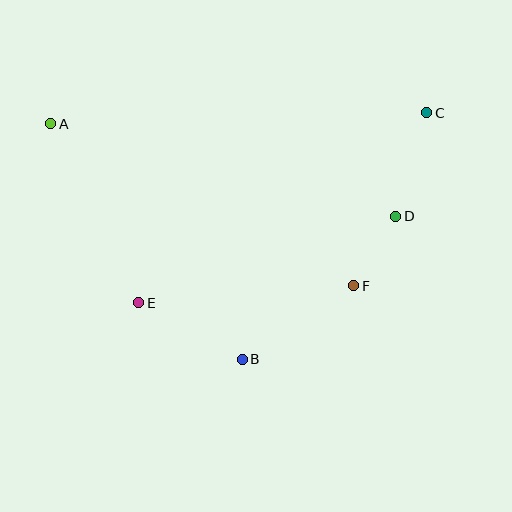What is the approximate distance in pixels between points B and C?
The distance between B and C is approximately 308 pixels.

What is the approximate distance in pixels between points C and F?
The distance between C and F is approximately 188 pixels.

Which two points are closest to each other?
Points D and F are closest to each other.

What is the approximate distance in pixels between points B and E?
The distance between B and E is approximately 118 pixels.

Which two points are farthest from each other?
Points A and C are farthest from each other.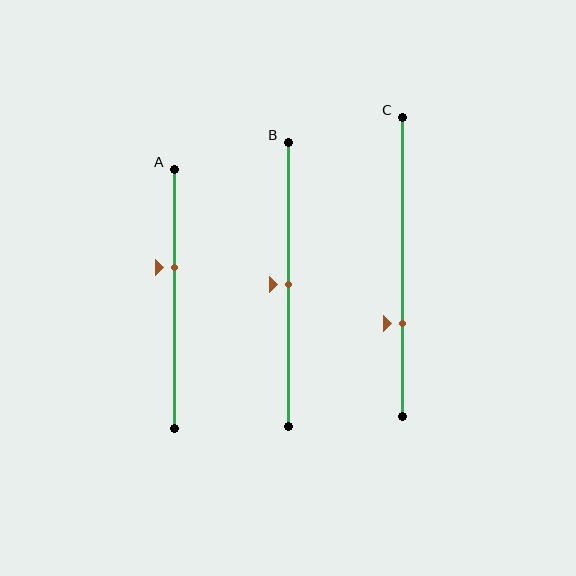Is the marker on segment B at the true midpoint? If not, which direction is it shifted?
Yes, the marker on segment B is at the true midpoint.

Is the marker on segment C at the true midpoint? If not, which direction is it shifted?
No, the marker on segment C is shifted downward by about 19% of the segment length.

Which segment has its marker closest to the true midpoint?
Segment B has its marker closest to the true midpoint.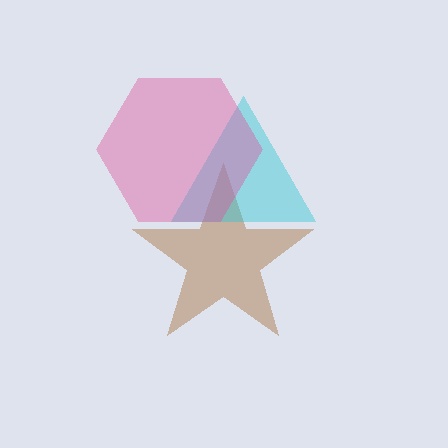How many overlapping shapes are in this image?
There are 3 overlapping shapes in the image.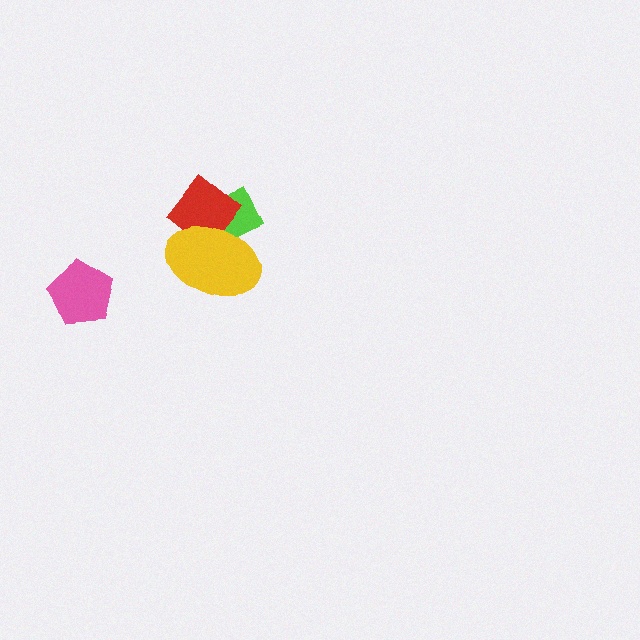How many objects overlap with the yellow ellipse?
2 objects overlap with the yellow ellipse.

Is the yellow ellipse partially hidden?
No, no other shape covers it.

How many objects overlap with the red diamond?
2 objects overlap with the red diamond.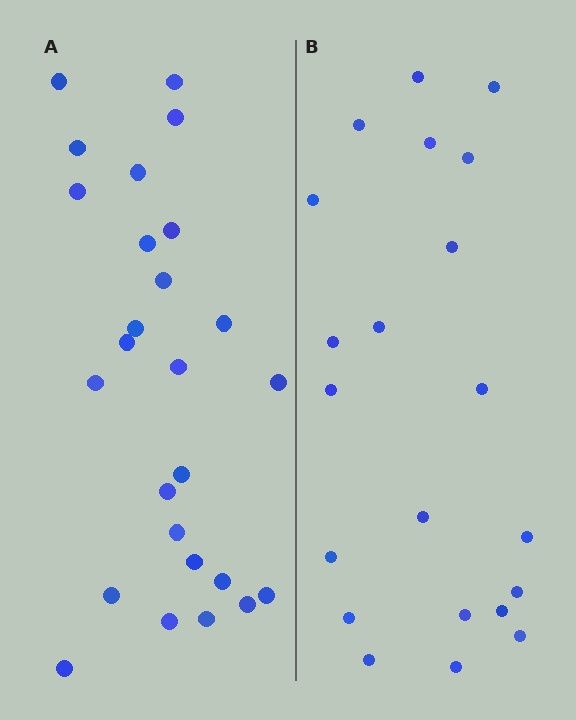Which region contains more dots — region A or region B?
Region A (the left region) has more dots.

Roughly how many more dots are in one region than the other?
Region A has about 5 more dots than region B.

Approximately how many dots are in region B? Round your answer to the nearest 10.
About 20 dots. (The exact count is 21, which rounds to 20.)